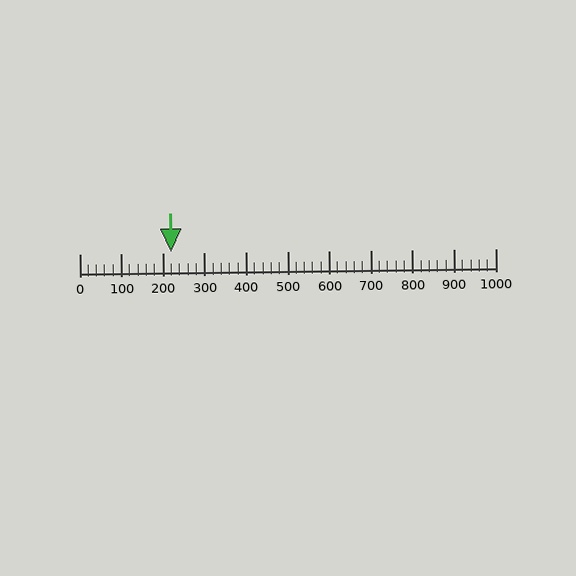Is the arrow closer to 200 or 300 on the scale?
The arrow is closer to 200.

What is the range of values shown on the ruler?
The ruler shows values from 0 to 1000.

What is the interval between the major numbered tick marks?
The major tick marks are spaced 100 units apart.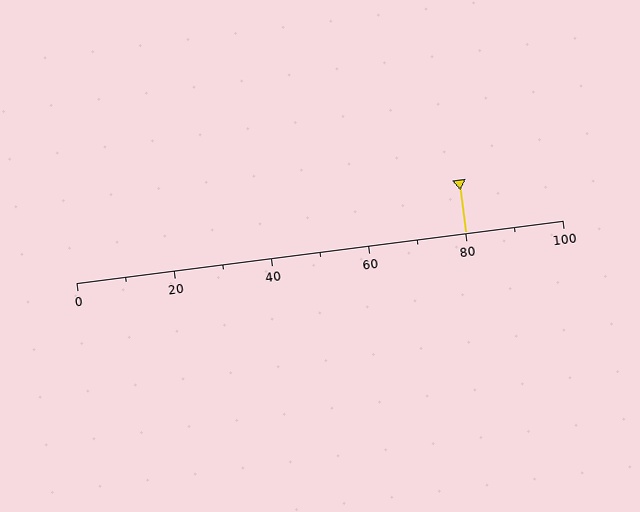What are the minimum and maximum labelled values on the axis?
The axis runs from 0 to 100.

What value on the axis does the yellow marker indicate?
The marker indicates approximately 80.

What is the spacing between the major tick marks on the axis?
The major ticks are spaced 20 apart.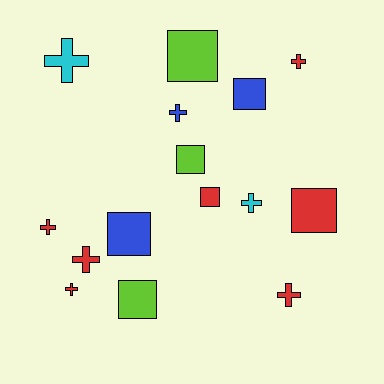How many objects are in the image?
There are 15 objects.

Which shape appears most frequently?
Cross, with 8 objects.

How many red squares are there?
There are 2 red squares.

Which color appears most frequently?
Red, with 7 objects.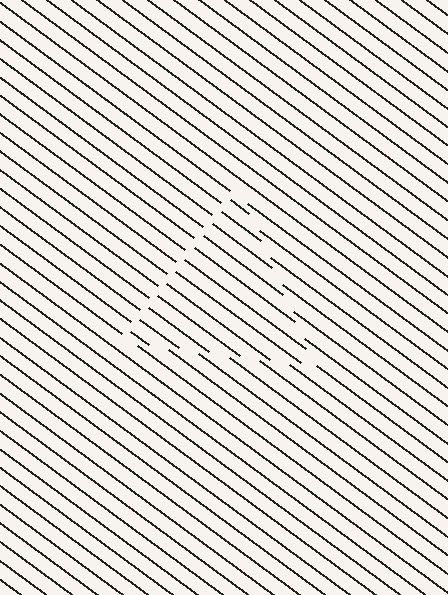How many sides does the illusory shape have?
3 sides — the line-ends trace a triangle.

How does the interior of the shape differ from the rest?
The interior of the shape contains the same grating, shifted by half a period — the contour is defined by the phase discontinuity where line-ends from the inner and outer gratings abut.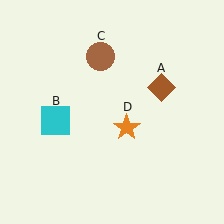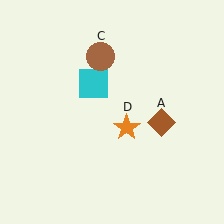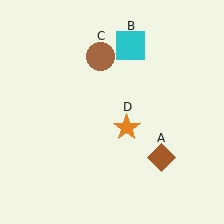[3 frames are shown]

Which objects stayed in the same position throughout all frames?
Brown circle (object C) and orange star (object D) remained stationary.